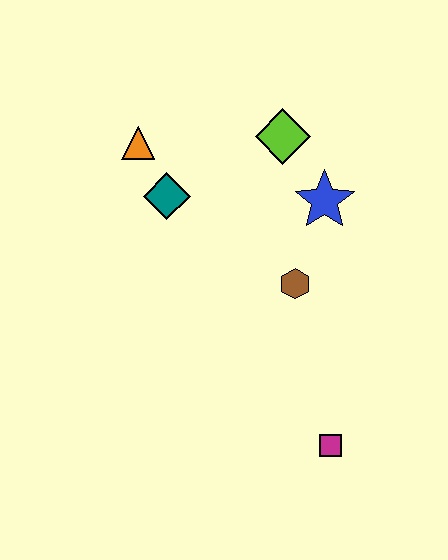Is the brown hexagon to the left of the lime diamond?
No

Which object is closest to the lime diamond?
The blue star is closest to the lime diamond.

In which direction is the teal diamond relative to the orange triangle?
The teal diamond is below the orange triangle.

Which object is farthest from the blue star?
The magenta square is farthest from the blue star.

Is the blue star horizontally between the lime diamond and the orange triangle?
No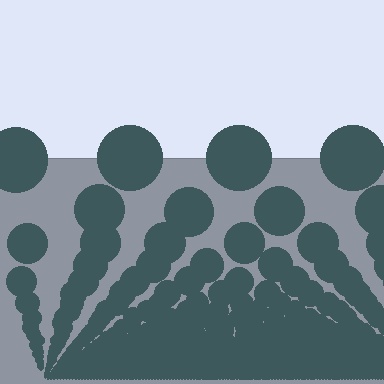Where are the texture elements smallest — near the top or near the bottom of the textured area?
Near the bottom.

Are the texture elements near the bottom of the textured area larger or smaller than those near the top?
Smaller. The gradient is inverted — elements near the bottom are smaller and denser.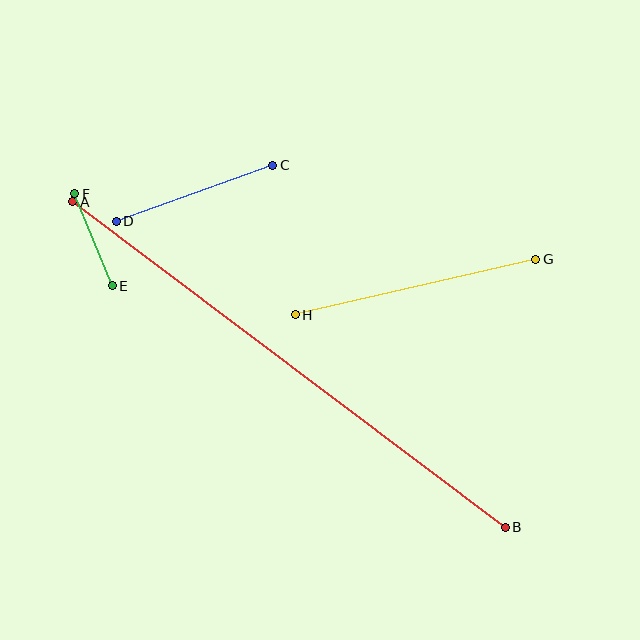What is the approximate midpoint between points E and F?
The midpoint is at approximately (93, 240) pixels.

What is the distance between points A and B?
The distance is approximately 541 pixels.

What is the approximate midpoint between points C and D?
The midpoint is at approximately (195, 193) pixels.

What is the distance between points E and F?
The distance is approximately 99 pixels.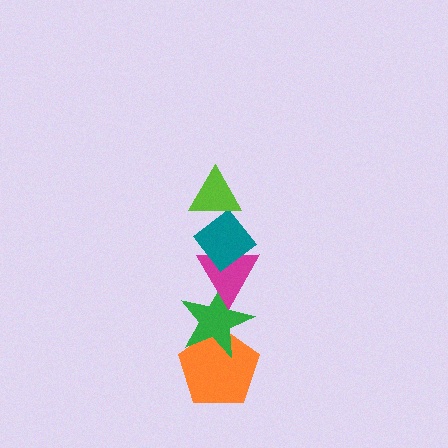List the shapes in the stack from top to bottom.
From top to bottom: the lime triangle, the teal diamond, the magenta triangle, the green star, the orange pentagon.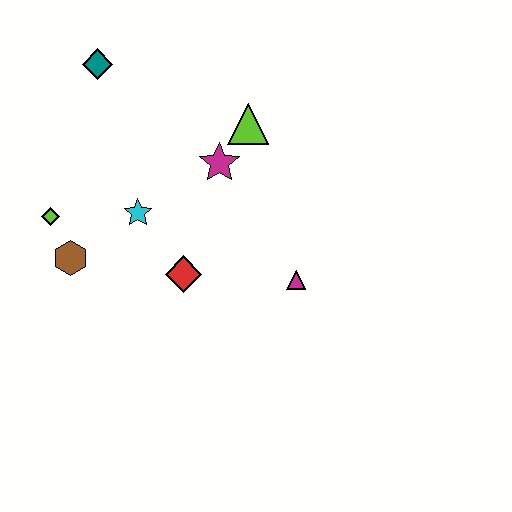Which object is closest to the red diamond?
The cyan star is closest to the red diamond.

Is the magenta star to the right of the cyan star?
Yes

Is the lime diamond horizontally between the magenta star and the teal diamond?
No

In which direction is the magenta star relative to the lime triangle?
The magenta star is below the lime triangle.